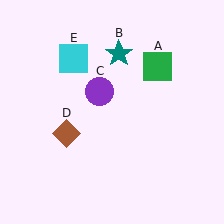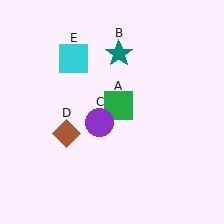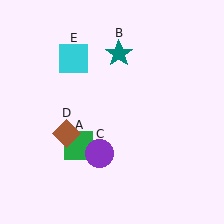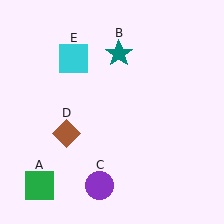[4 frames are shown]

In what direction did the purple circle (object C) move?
The purple circle (object C) moved down.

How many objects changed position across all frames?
2 objects changed position: green square (object A), purple circle (object C).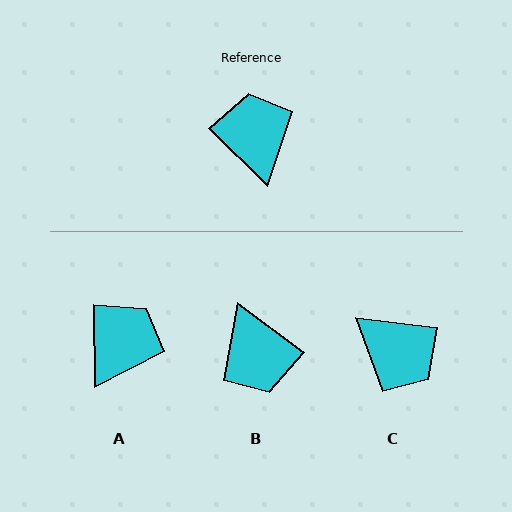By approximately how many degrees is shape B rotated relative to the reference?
Approximately 172 degrees clockwise.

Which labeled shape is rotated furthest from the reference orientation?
B, about 172 degrees away.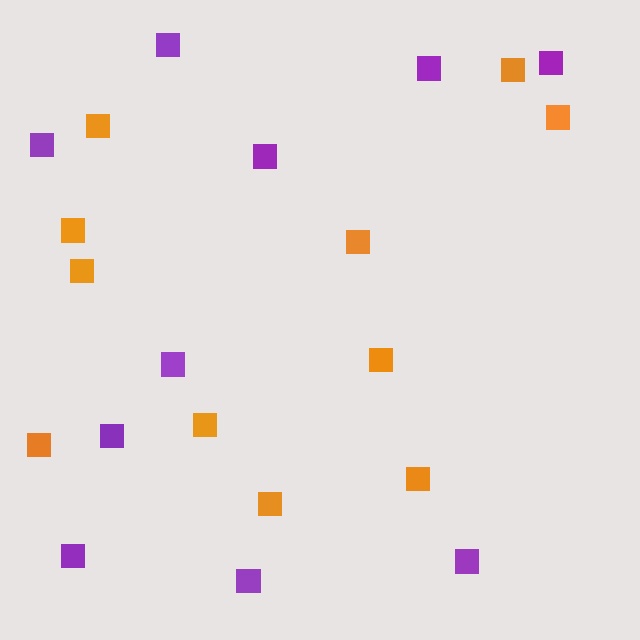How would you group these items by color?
There are 2 groups: one group of purple squares (10) and one group of orange squares (11).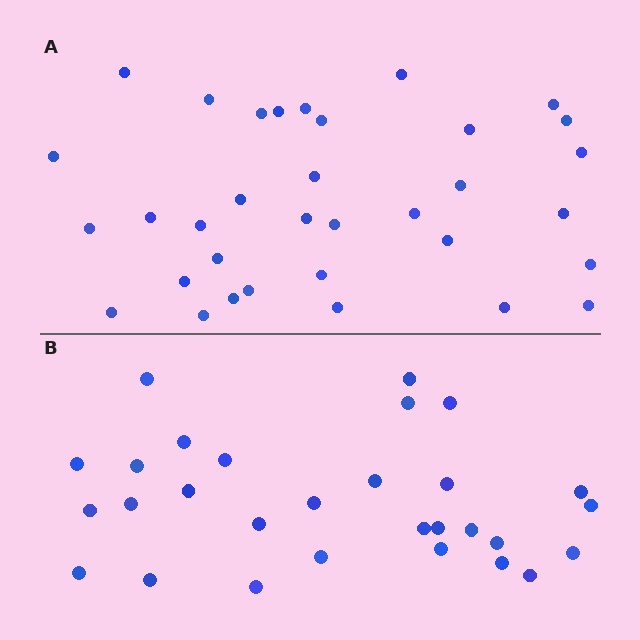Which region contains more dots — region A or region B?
Region A (the top region) has more dots.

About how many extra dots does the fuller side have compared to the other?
Region A has about 5 more dots than region B.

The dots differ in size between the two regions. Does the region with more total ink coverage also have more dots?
No. Region B has more total ink coverage because its dots are larger, but region A actually contains more individual dots. Total area can be misleading — the number of items is what matters here.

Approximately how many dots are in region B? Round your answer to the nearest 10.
About 30 dots. (The exact count is 29, which rounds to 30.)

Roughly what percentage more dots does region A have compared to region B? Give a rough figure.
About 15% more.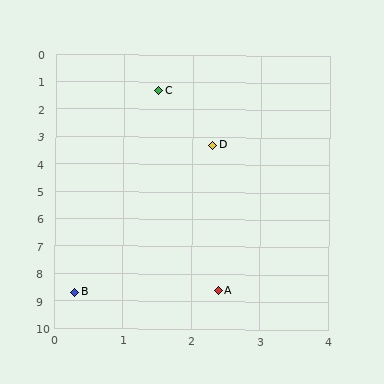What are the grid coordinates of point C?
Point C is at approximately (1.5, 1.3).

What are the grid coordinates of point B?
Point B is at approximately (0.3, 8.7).